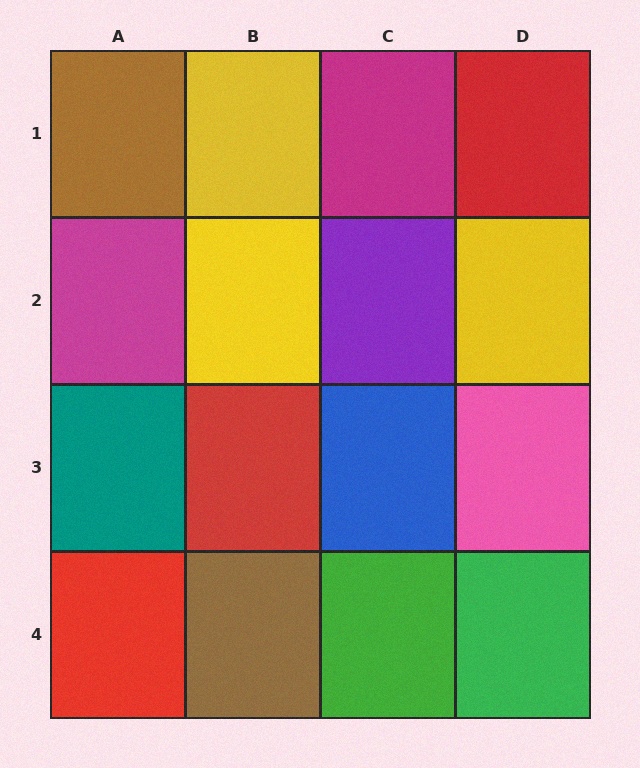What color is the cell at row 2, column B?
Yellow.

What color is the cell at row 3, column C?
Blue.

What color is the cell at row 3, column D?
Pink.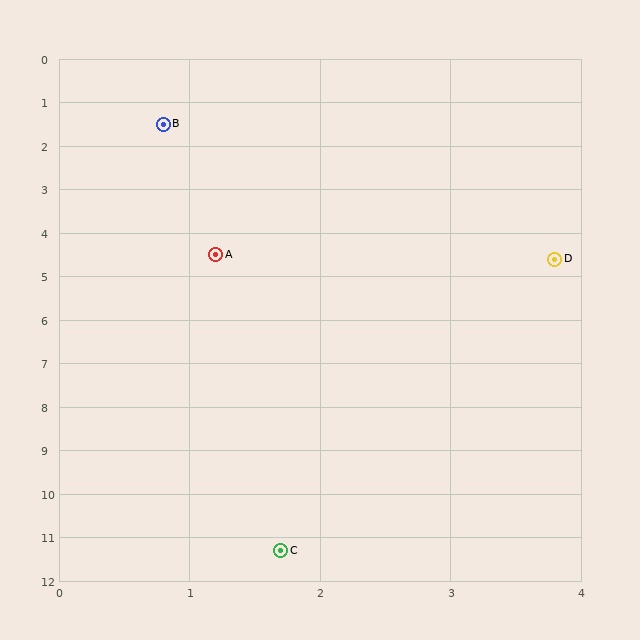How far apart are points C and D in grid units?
Points C and D are about 7.0 grid units apart.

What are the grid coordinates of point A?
Point A is at approximately (1.2, 4.5).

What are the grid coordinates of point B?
Point B is at approximately (0.8, 1.5).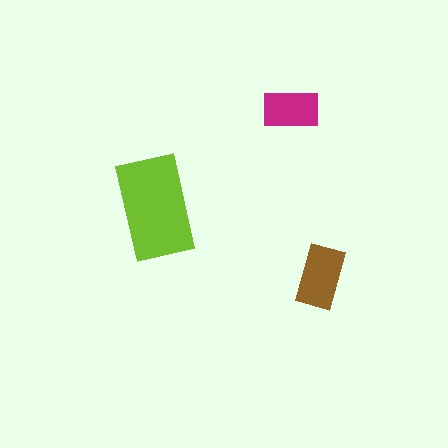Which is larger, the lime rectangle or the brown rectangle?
The lime one.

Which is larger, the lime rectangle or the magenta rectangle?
The lime one.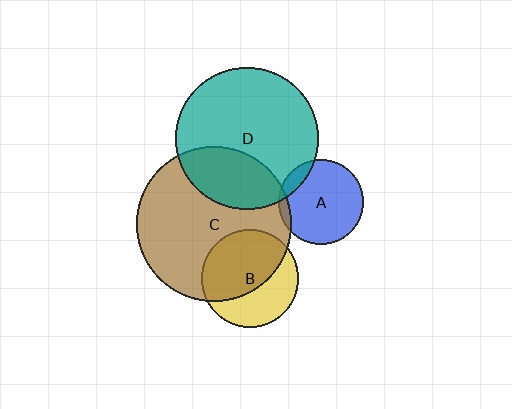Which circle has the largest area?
Circle C (brown).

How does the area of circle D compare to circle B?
Approximately 2.1 times.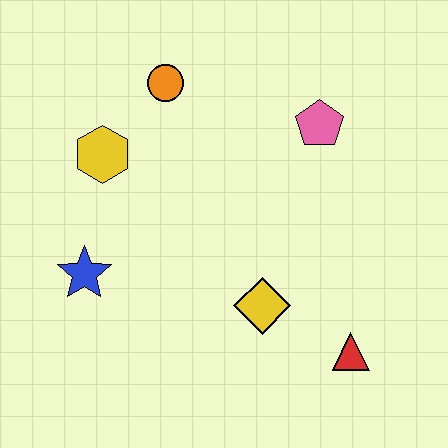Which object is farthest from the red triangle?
The orange circle is farthest from the red triangle.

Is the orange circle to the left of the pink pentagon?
Yes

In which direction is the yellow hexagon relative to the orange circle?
The yellow hexagon is below the orange circle.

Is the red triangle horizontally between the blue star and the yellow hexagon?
No